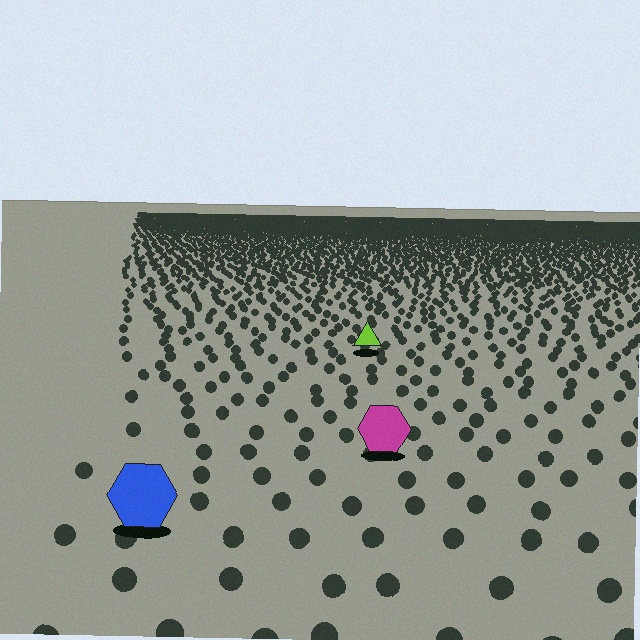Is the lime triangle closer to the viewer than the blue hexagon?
No. The blue hexagon is closer — you can tell from the texture gradient: the ground texture is coarser near it.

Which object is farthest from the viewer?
The lime triangle is farthest from the viewer. It appears smaller and the ground texture around it is denser.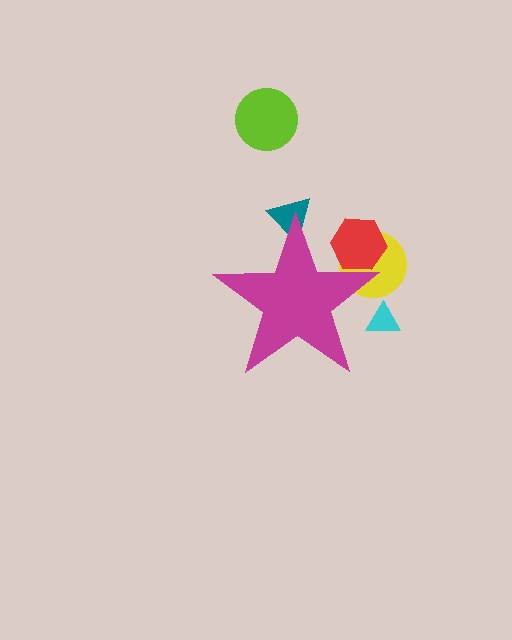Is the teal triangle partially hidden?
Yes, the teal triangle is partially hidden behind the magenta star.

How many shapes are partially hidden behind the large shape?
4 shapes are partially hidden.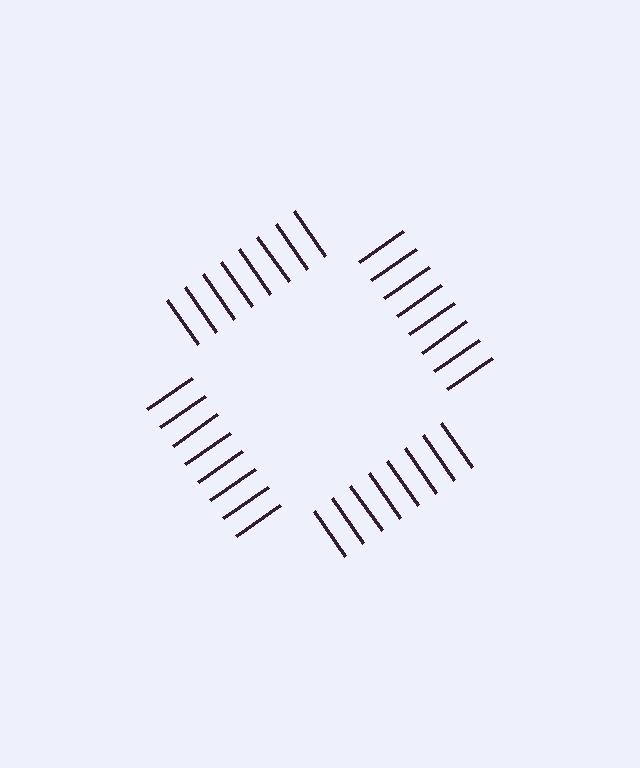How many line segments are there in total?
32 — 8 along each of the 4 edges.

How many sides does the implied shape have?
4 sides — the line-ends trace a square.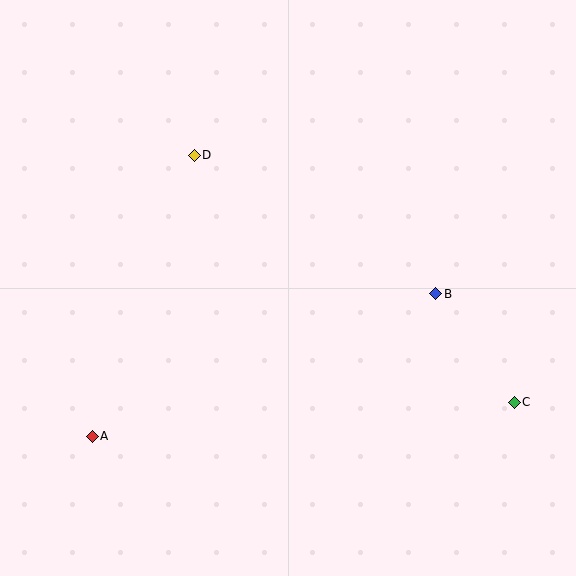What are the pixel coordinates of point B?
Point B is at (436, 294).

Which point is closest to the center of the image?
Point B at (436, 294) is closest to the center.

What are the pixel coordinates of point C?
Point C is at (514, 402).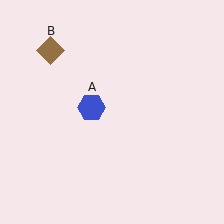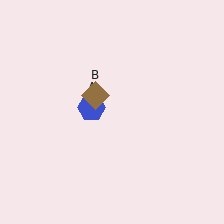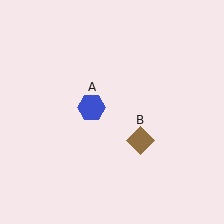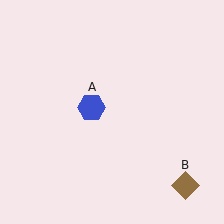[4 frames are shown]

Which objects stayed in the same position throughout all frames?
Blue hexagon (object A) remained stationary.